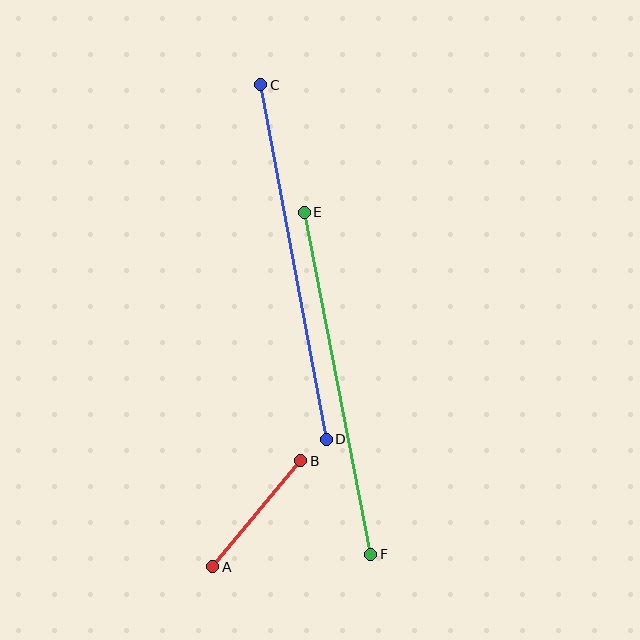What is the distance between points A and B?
The distance is approximately 138 pixels.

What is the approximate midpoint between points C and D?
The midpoint is at approximately (293, 262) pixels.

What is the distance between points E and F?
The distance is approximately 348 pixels.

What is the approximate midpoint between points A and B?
The midpoint is at approximately (257, 514) pixels.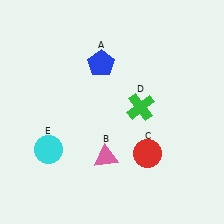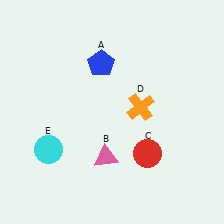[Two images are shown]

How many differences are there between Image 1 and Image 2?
There is 1 difference between the two images.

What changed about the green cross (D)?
In Image 1, D is green. In Image 2, it changed to orange.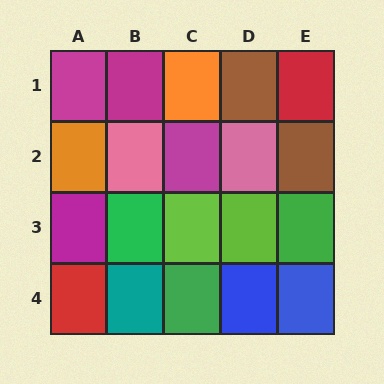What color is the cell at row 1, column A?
Magenta.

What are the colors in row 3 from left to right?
Magenta, green, lime, lime, green.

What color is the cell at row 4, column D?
Blue.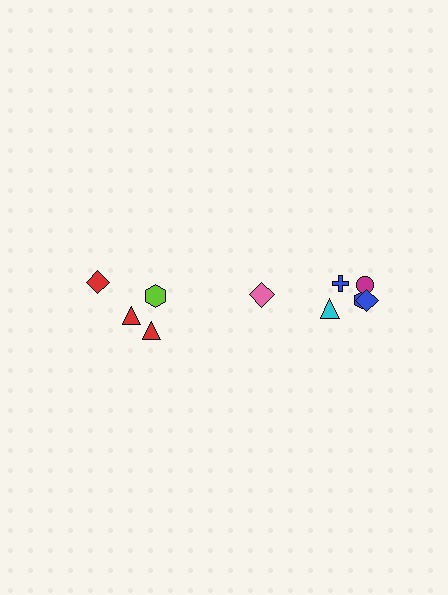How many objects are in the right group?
There are 6 objects.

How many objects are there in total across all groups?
There are 10 objects.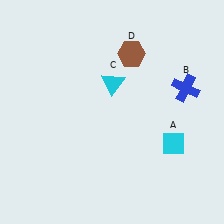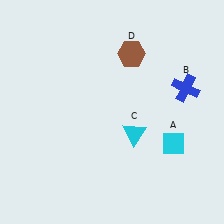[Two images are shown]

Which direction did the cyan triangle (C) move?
The cyan triangle (C) moved down.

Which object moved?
The cyan triangle (C) moved down.